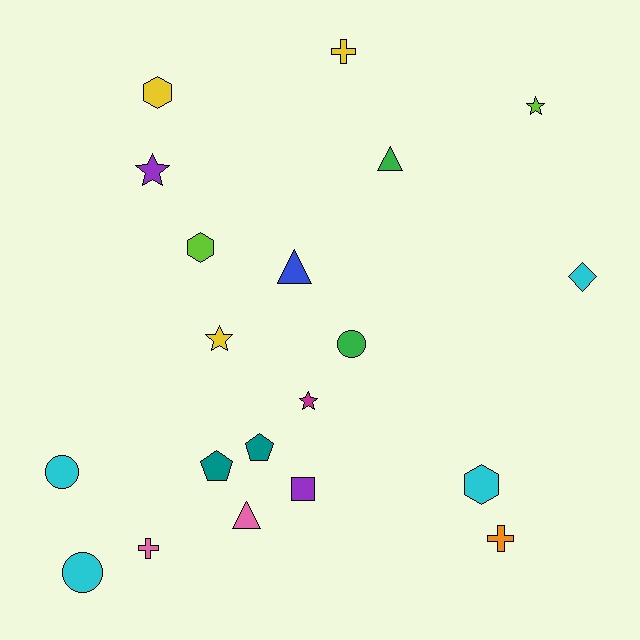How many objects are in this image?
There are 20 objects.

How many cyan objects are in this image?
There are 4 cyan objects.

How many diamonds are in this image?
There is 1 diamond.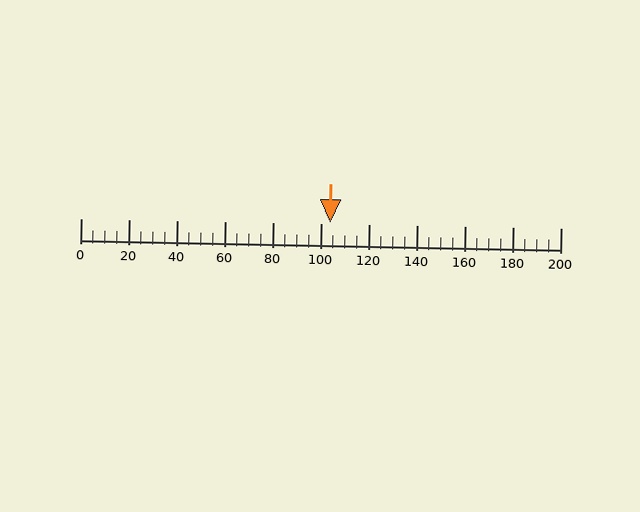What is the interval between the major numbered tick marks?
The major tick marks are spaced 20 units apart.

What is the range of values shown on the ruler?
The ruler shows values from 0 to 200.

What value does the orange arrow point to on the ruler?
The orange arrow points to approximately 104.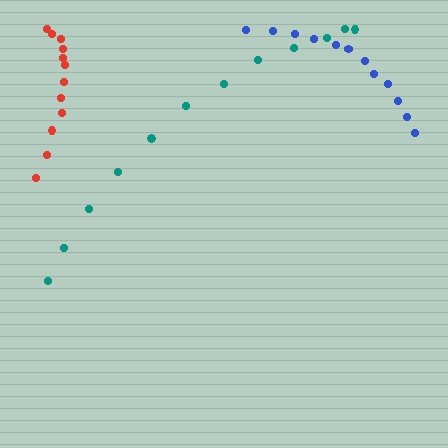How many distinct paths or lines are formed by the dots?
There are 3 distinct paths.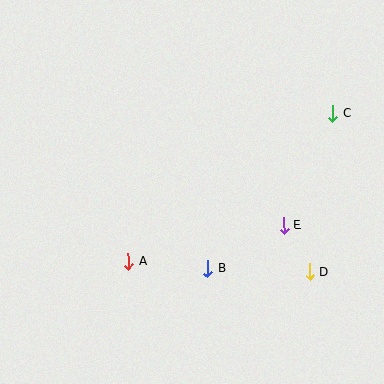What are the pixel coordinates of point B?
Point B is at (208, 268).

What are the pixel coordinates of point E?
Point E is at (283, 226).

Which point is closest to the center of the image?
Point B at (208, 268) is closest to the center.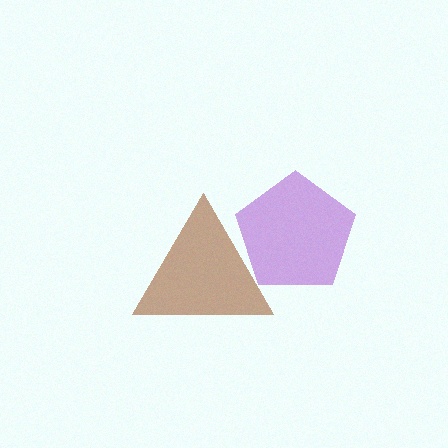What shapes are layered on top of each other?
The layered shapes are: a purple pentagon, a brown triangle.